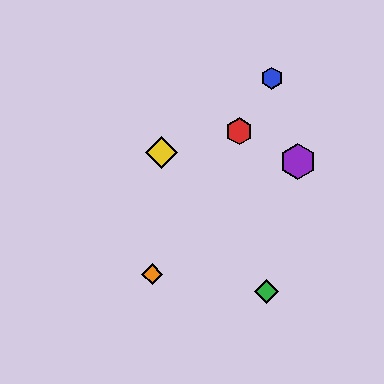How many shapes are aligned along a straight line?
3 shapes (the red hexagon, the blue hexagon, the orange diamond) are aligned along a straight line.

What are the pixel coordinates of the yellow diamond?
The yellow diamond is at (162, 153).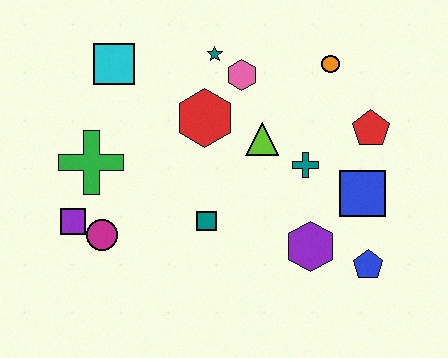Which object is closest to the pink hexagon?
The teal star is closest to the pink hexagon.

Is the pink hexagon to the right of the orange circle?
No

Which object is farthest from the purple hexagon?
The cyan square is farthest from the purple hexagon.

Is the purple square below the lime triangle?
Yes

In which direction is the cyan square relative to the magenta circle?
The cyan square is above the magenta circle.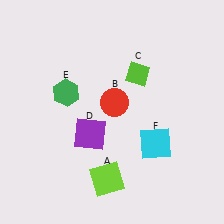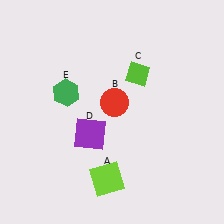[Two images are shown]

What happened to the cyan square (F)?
The cyan square (F) was removed in Image 2. It was in the bottom-right area of Image 1.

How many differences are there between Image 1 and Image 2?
There is 1 difference between the two images.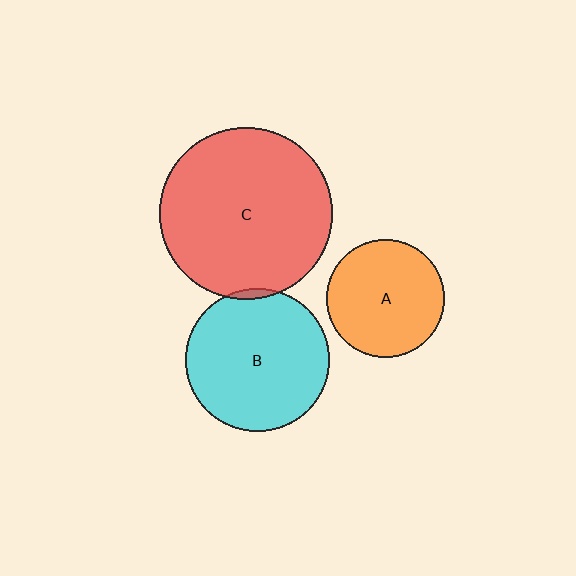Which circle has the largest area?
Circle C (red).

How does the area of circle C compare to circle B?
Approximately 1.4 times.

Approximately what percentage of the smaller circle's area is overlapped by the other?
Approximately 5%.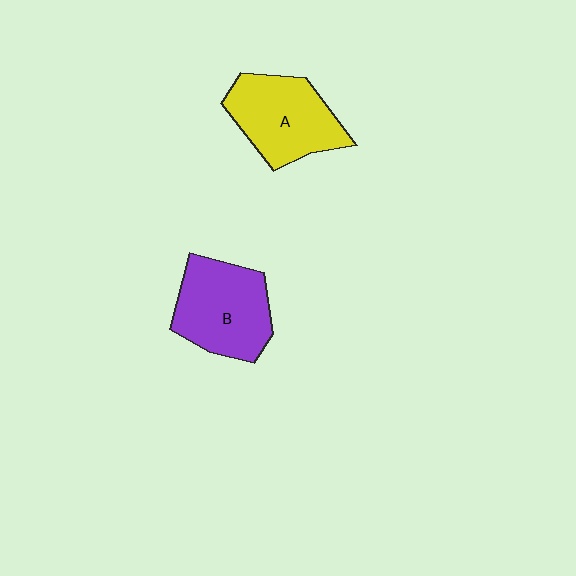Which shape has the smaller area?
Shape A (yellow).